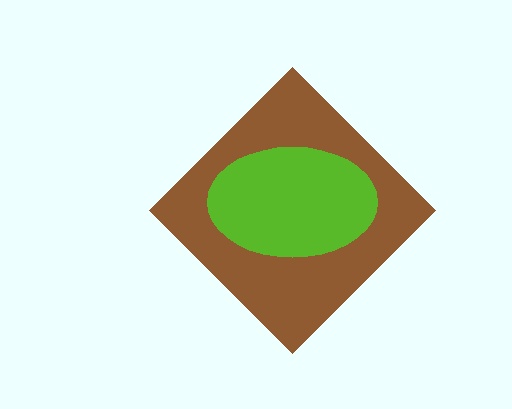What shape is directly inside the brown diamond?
The lime ellipse.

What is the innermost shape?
The lime ellipse.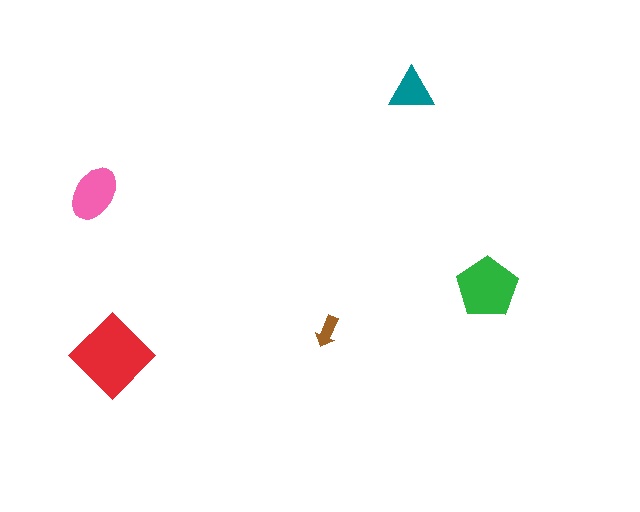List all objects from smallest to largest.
The brown arrow, the teal triangle, the pink ellipse, the green pentagon, the red diamond.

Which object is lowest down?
The red diamond is bottommost.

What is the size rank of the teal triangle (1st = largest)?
4th.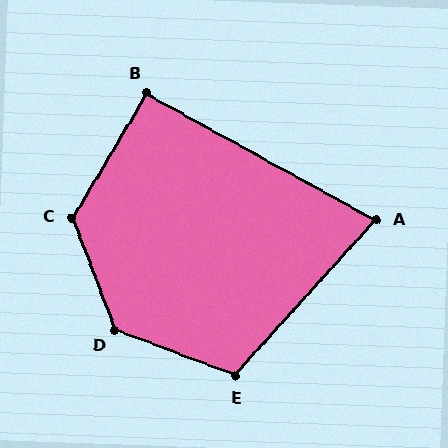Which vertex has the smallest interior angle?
A, at approximately 77 degrees.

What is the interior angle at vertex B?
Approximately 92 degrees (approximately right).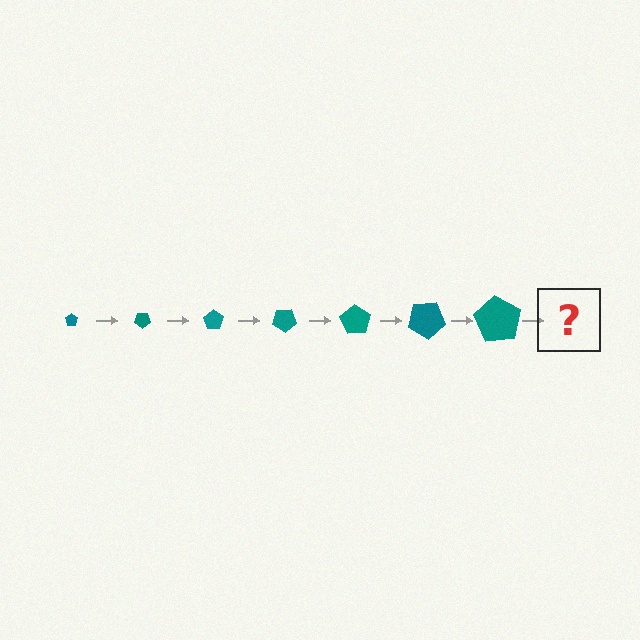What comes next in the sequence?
The next element should be a pentagon, larger than the previous one and rotated 245 degrees from the start.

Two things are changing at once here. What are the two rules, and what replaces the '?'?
The two rules are that the pentagon grows larger each step and it rotates 35 degrees each step. The '?' should be a pentagon, larger than the previous one and rotated 245 degrees from the start.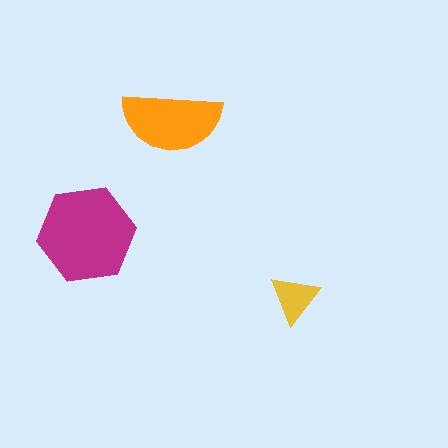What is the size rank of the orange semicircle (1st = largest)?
2nd.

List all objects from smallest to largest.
The yellow triangle, the orange semicircle, the magenta hexagon.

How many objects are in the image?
There are 3 objects in the image.